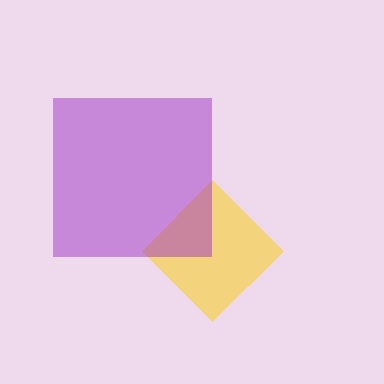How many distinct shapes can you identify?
There are 2 distinct shapes: a yellow diamond, a purple square.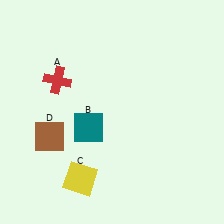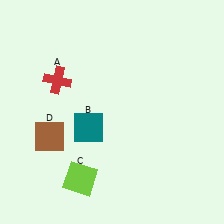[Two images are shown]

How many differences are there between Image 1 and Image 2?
There is 1 difference between the two images.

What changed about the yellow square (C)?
In Image 1, C is yellow. In Image 2, it changed to lime.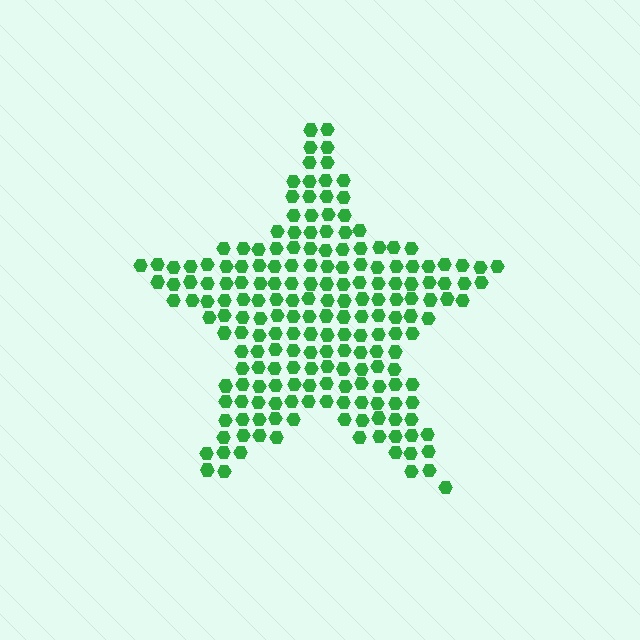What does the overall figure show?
The overall figure shows a star.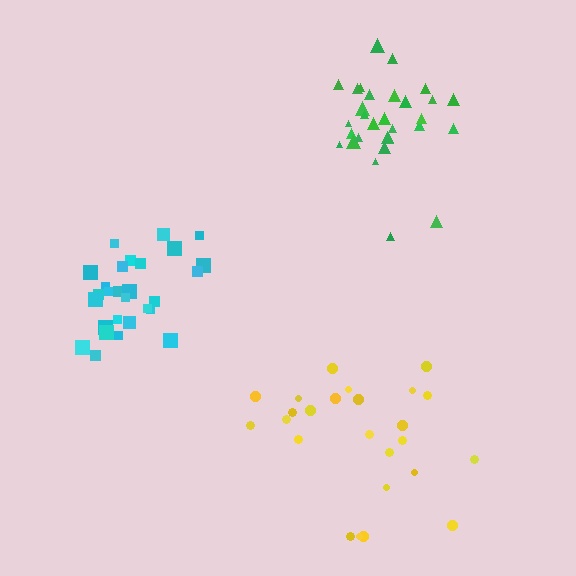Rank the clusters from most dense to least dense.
cyan, green, yellow.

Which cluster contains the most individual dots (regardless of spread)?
Green (30).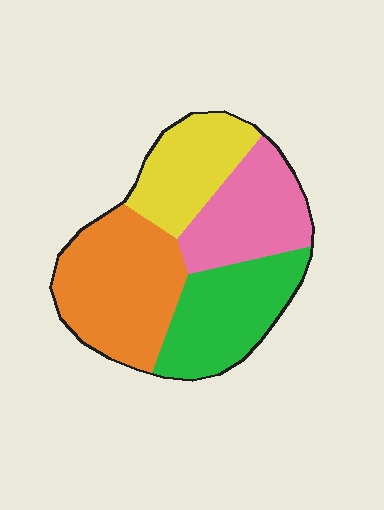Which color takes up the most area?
Orange, at roughly 30%.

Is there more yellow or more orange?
Orange.